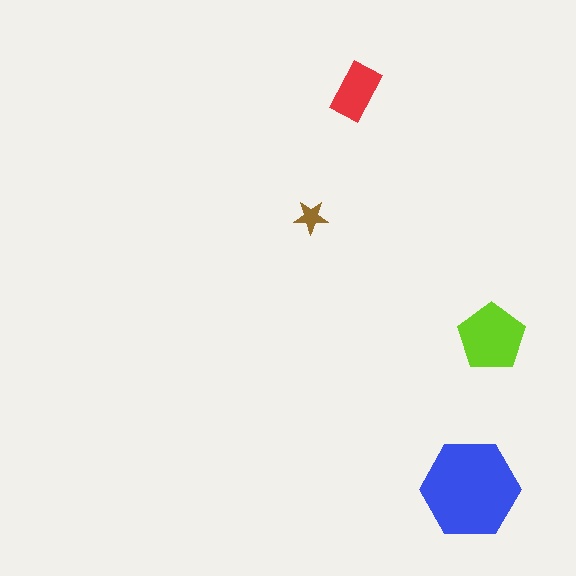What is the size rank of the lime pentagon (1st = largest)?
2nd.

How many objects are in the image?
There are 4 objects in the image.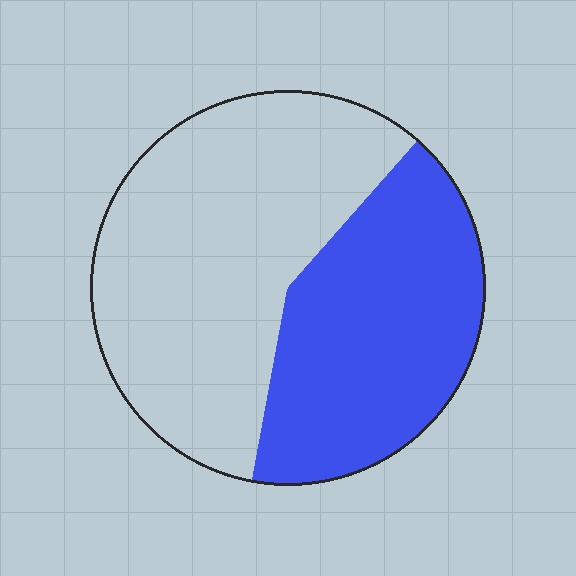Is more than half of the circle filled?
No.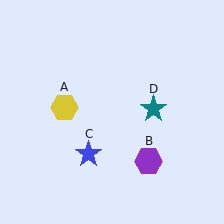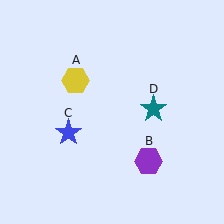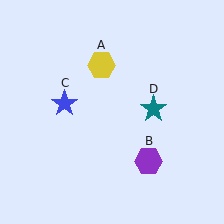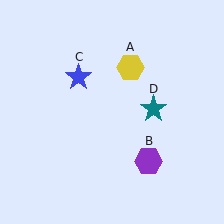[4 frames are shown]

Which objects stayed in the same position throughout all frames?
Purple hexagon (object B) and teal star (object D) remained stationary.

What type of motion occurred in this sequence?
The yellow hexagon (object A), blue star (object C) rotated clockwise around the center of the scene.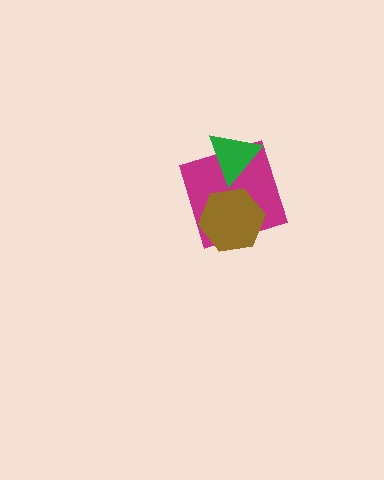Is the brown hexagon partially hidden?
No, no other shape covers it.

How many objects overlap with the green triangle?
1 object overlaps with the green triangle.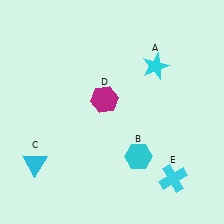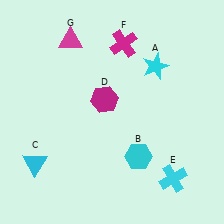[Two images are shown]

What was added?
A magenta cross (F), a magenta triangle (G) were added in Image 2.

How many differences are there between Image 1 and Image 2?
There are 2 differences between the two images.